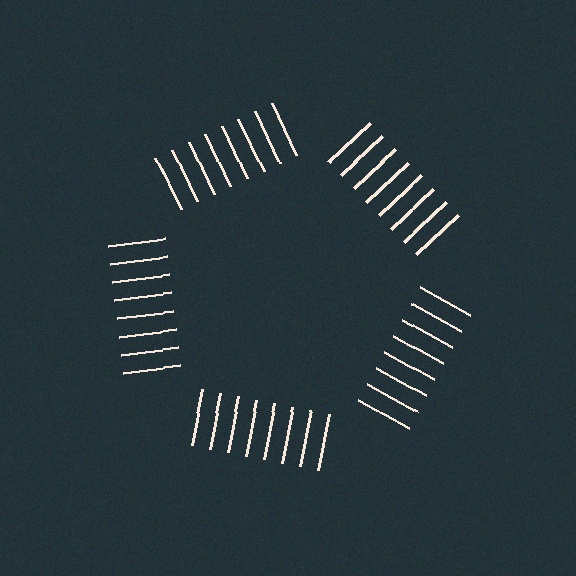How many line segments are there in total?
40 — 8 along each of the 5 edges.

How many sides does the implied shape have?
5 sides — the line-ends trace a pentagon.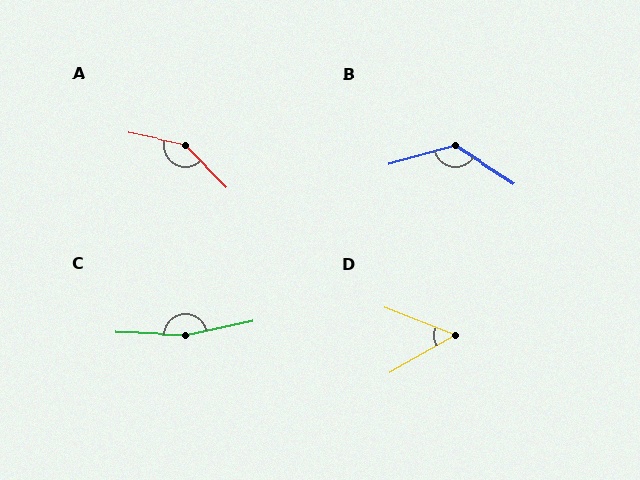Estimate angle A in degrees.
Approximately 146 degrees.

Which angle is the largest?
C, at approximately 166 degrees.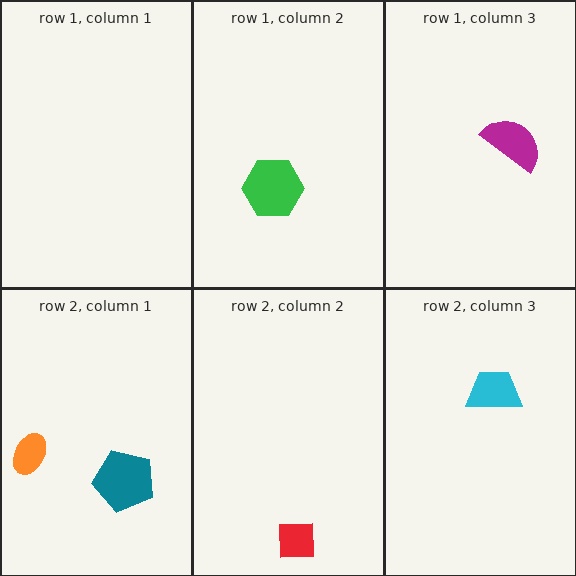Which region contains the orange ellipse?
The row 2, column 1 region.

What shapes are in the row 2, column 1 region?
The orange ellipse, the teal pentagon.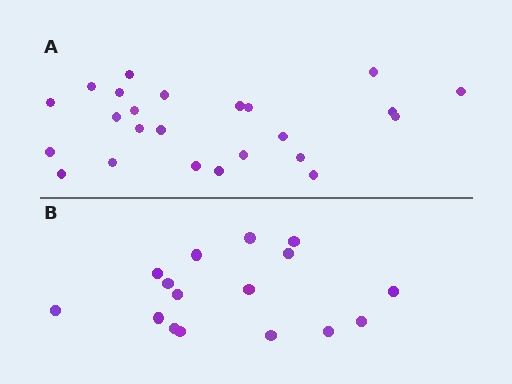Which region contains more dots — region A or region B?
Region A (the top region) has more dots.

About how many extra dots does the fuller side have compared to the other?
Region A has roughly 8 or so more dots than region B.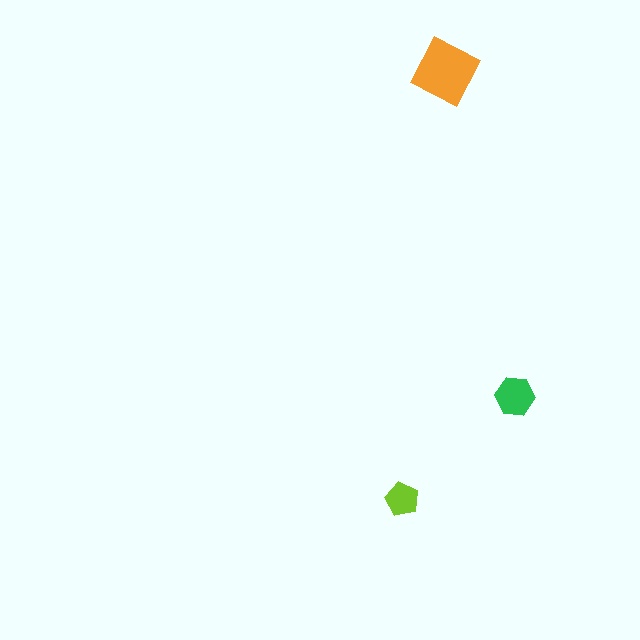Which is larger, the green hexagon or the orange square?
The orange square.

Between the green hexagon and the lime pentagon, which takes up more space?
The green hexagon.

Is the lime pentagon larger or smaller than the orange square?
Smaller.